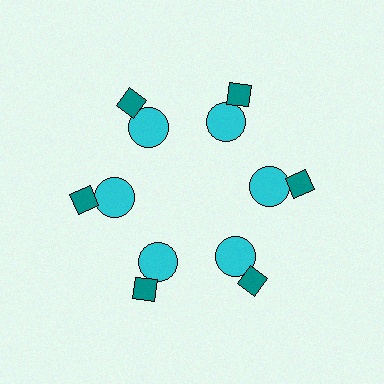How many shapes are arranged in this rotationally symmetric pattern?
There are 12 shapes, arranged in 6 groups of 2.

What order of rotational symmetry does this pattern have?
This pattern has 6-fold rotational symmetry.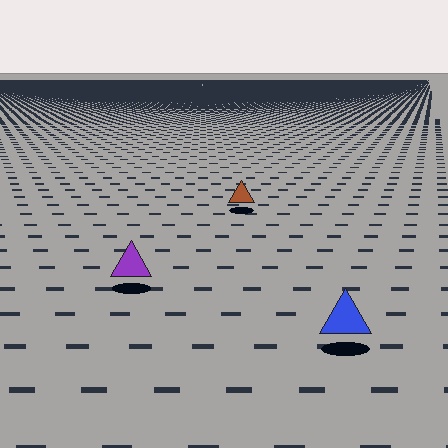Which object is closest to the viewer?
The blue triangle is closest. The texture marks near it are larger and more spread out.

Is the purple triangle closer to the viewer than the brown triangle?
Yes. The purple triangle is closer — you can tell from the texture gradient: the ground texture is coarser near it.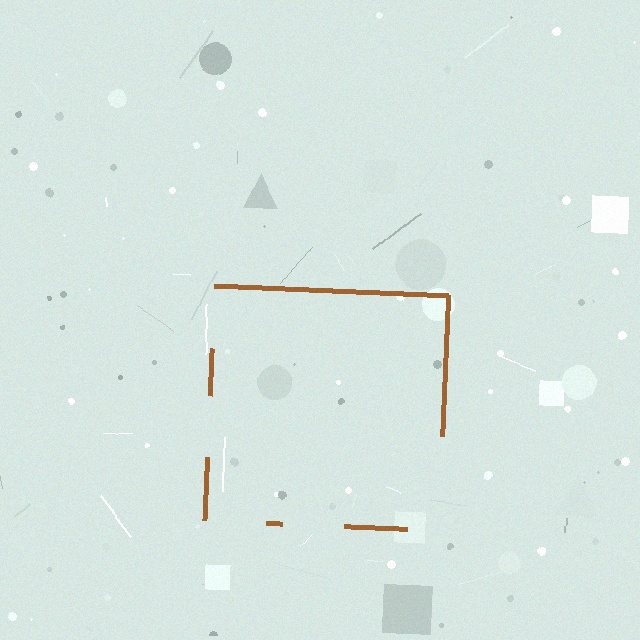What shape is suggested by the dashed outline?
The dashed outline suggests a square.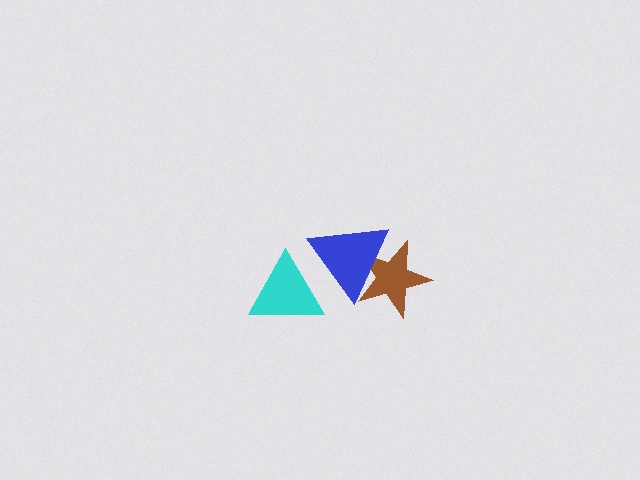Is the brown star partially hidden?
Yes, it is partially covered by another shape.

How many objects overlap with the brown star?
1 object overlaps with the brown star.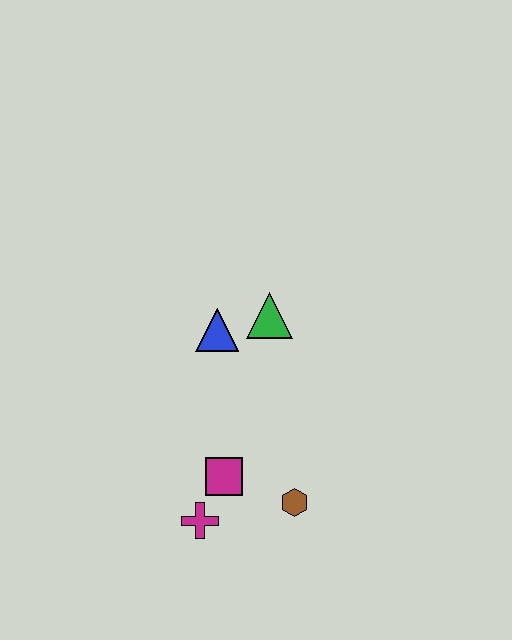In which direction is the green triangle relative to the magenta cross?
The green triangle is above the magenta cross.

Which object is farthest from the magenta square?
The green triangle is farthest from the magenta square.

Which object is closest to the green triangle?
The blue triangle is closest to the green triangle.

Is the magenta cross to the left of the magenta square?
Yes